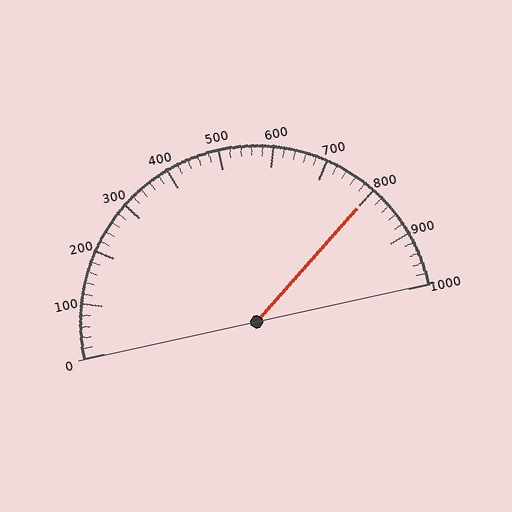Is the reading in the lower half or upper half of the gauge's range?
The reading is in the upper half of the range (0 to 1000).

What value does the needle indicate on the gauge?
The needle indicates approximately 800.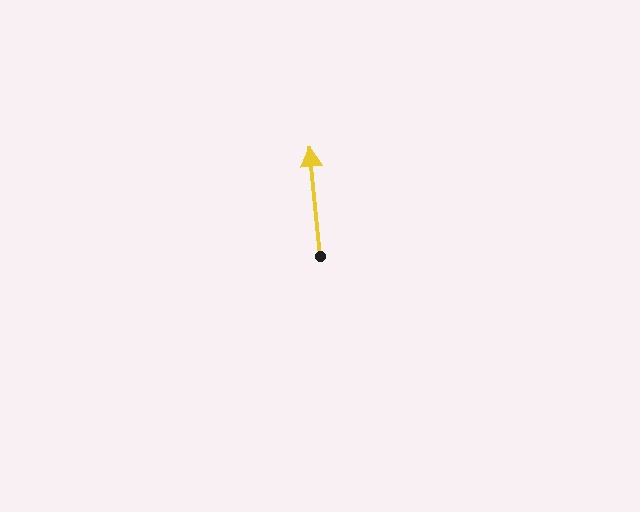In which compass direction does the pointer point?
North.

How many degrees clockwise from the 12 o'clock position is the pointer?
Approximately 354 degrees.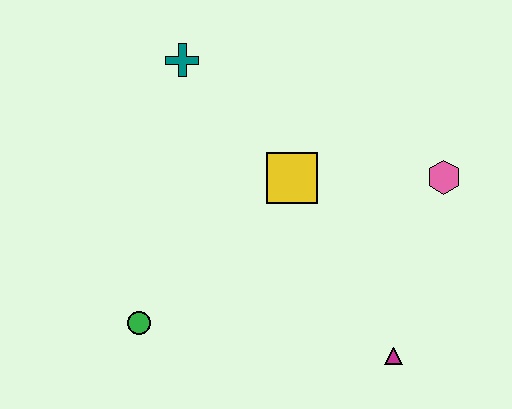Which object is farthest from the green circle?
The pink hexagon is farthest from the green circle.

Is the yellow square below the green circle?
No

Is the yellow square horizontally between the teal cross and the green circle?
No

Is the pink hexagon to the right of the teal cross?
Yes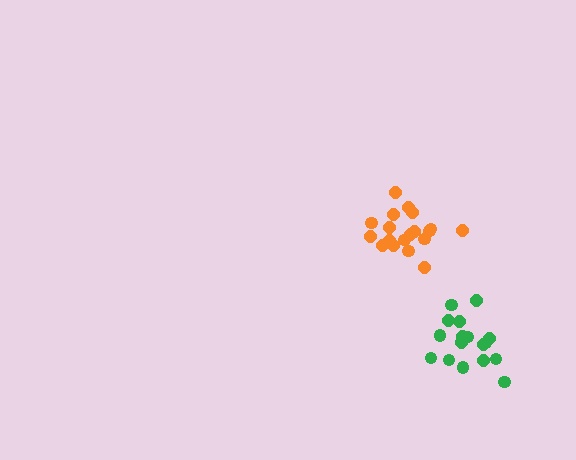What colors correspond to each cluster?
The clusters are colored: orange, green.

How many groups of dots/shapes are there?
There are 2 groups.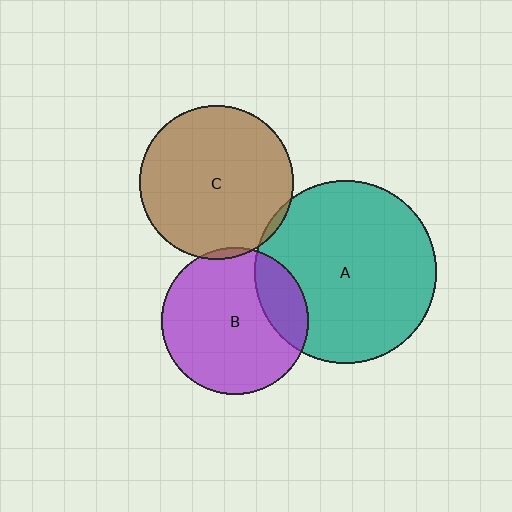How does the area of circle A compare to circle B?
Approximately 1.5 times.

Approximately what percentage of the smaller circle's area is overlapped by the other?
Approximately 20%.